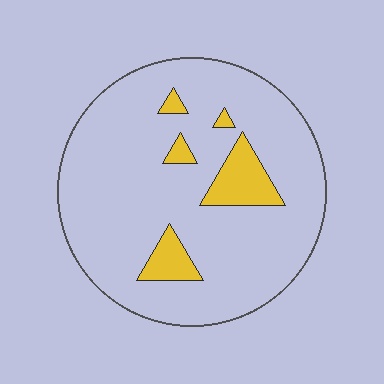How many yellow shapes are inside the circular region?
5.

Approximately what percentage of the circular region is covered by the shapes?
Approximately 10%.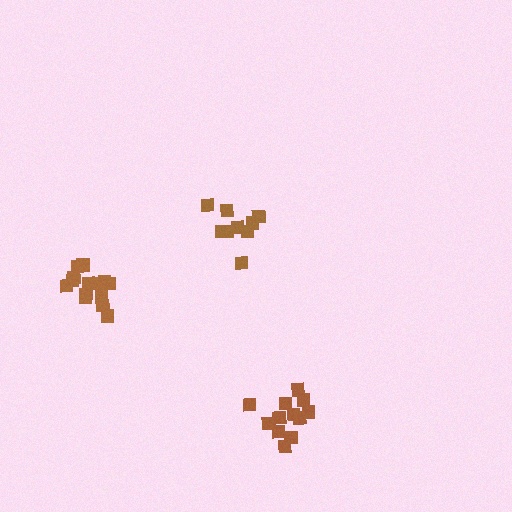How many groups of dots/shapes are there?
There are 3 groups.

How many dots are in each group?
Group 1: 12 dots, Group 2: 14 dots, Group 3: 9 dots (35 total).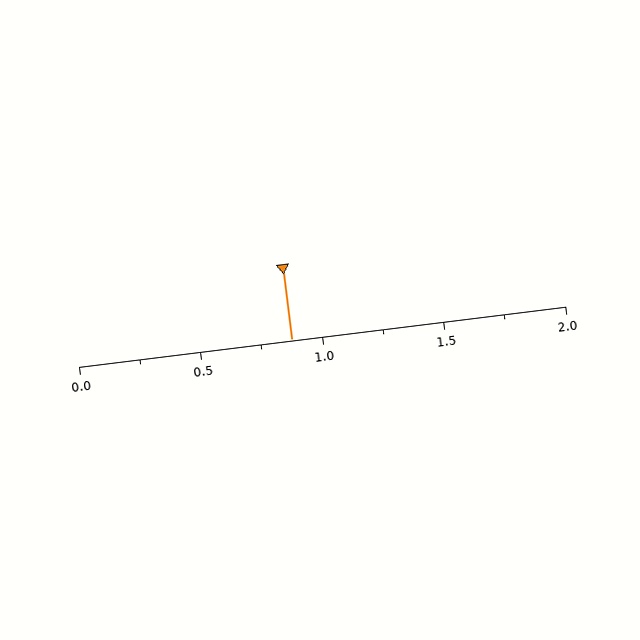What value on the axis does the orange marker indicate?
The marker indicates approximately 0.88.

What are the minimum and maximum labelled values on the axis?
The axis runs from 0.0 to 2.0.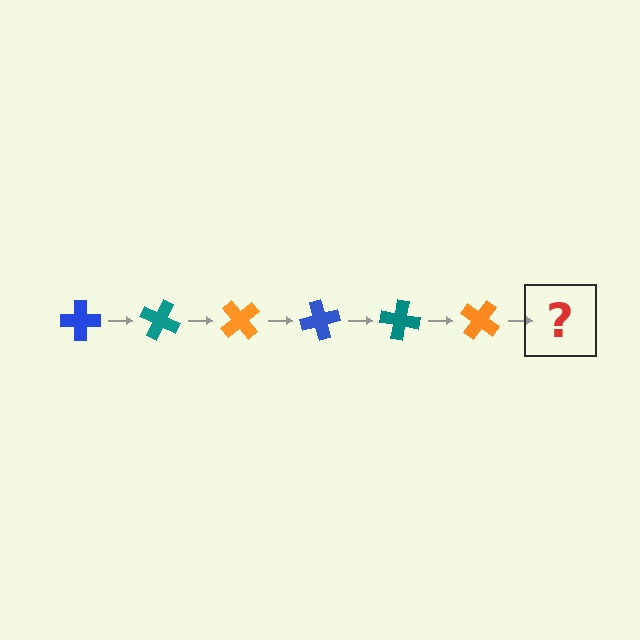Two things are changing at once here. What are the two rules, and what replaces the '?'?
The two rules are that it rotates 25 degrees each step and the color cycles through blue, teal, and orange. The '?' should be a blue cross, rotated 150 degrees from the start.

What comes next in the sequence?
The next element should be a blue cross, rotated 150 degrees from the start.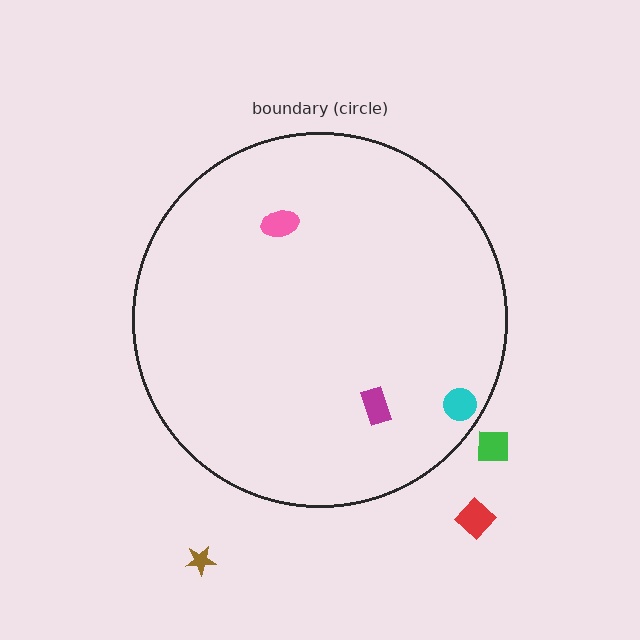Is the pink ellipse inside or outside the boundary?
Inside.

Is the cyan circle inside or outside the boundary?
Inside.